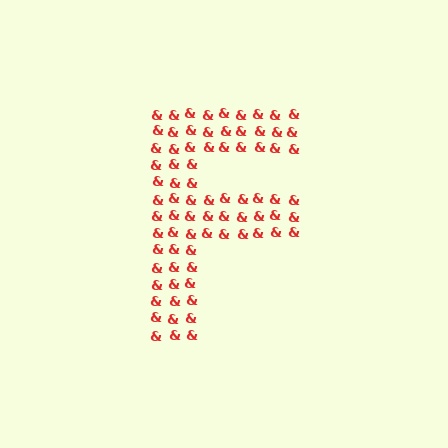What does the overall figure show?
The overall figure shows the letter F.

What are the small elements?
The small elements are ampersands.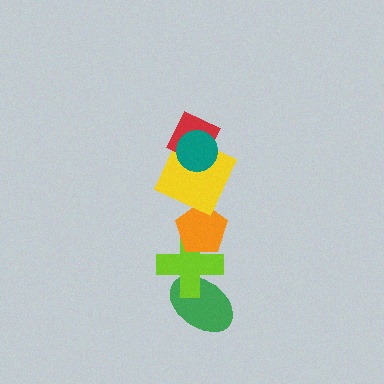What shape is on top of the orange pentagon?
The yellow square is on top of the orange pentagon.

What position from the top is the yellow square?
The yellow square is 3rd from the top.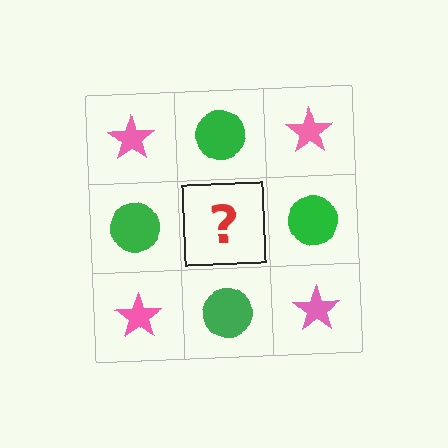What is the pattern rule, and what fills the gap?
The rule is that it alternates pink star and green circle in a checkerboard pattern. The gap should be filled with a pink star.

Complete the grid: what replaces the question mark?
The question mark should be replaced with a pink star.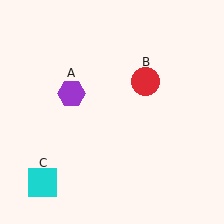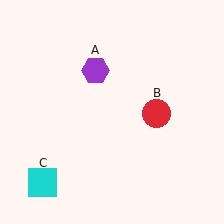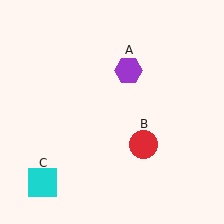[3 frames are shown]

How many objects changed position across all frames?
2 objects changed position: purple hexagon (object A), red circle (object B).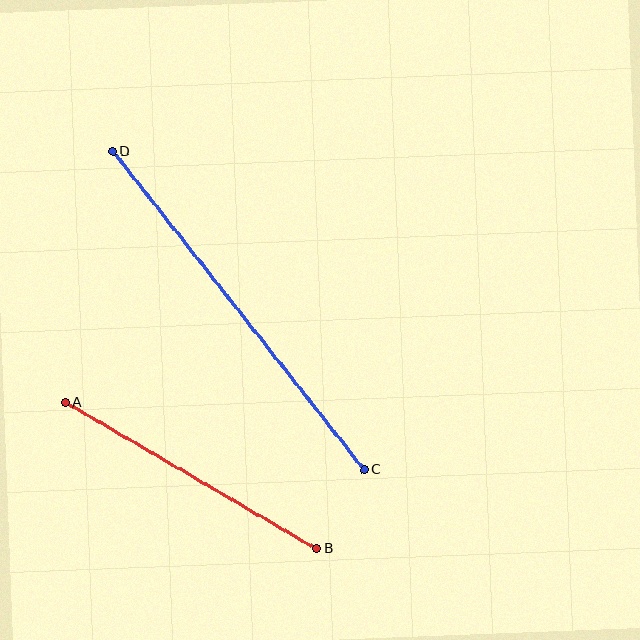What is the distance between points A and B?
The distance is approximately 291 pixels.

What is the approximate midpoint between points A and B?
The midpoint is at approximately (191, 475) pixels.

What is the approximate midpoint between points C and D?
The midpoint is at approximately (238, 311) pixels.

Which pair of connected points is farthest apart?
Points C and D are farthest apart.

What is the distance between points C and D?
The distance is approximately 406 pixels.